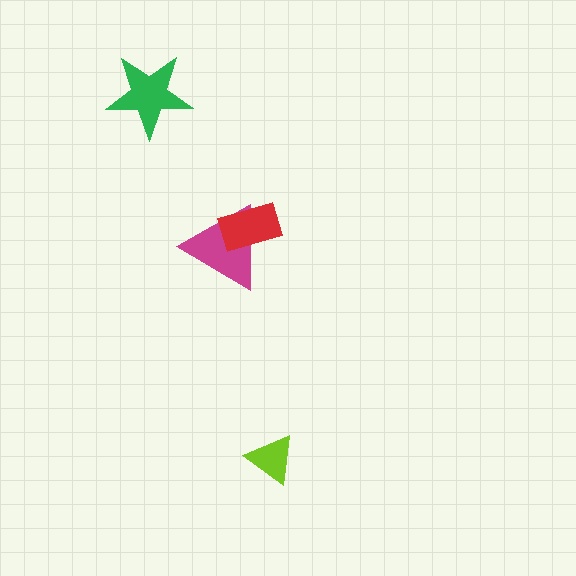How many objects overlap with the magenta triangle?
1 object overlaps with the magenta triangle.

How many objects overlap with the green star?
0 objects overlap with the green star.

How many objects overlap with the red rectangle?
1 object overlaps with the red rectangle.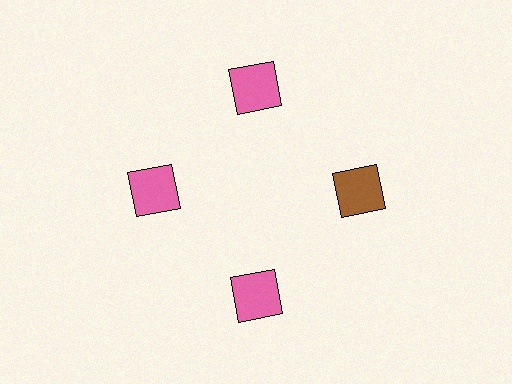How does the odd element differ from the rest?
It has a different color: brown instead of pink.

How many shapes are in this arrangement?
There are 4 shapes arranged in a ring pattern.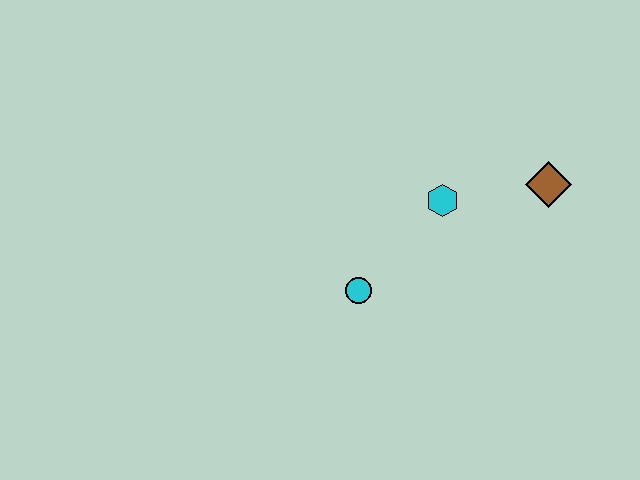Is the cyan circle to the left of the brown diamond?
Yes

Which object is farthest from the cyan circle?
The brown diamond is farthest from the cyan circle.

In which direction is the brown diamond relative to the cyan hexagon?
The brown diamond is to the right of the cyan hexagon.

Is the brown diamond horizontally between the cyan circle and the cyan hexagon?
No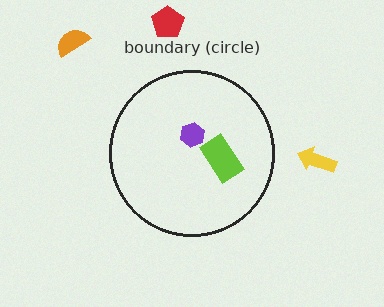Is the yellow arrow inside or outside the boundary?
Outside.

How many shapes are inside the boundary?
2 inside, 3 outside.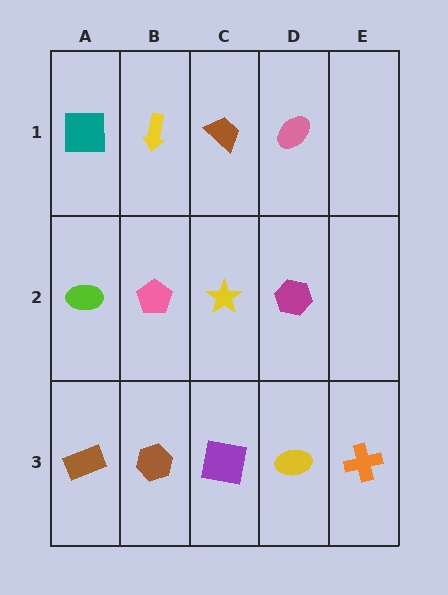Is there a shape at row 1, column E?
No, that cell is empty.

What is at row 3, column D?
A yellow ellipse.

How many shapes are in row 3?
5 shapes.